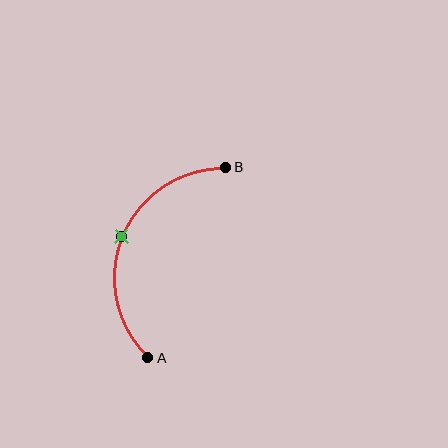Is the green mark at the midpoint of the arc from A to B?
Yes. The green mark lies on the arc at equal arc-length from both A and B — it is the arc midpoint.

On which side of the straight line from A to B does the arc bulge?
The arc bulges to the left of the straight line connecting A and B.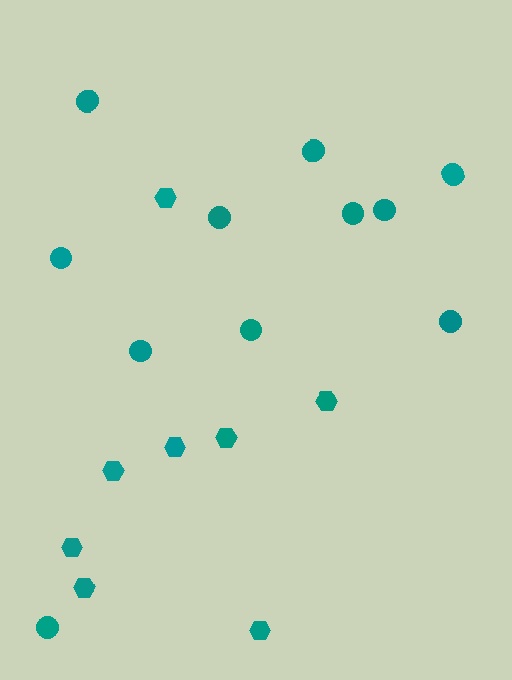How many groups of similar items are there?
There are 2 groups: one group of circles (11) and one group of hexagons (8).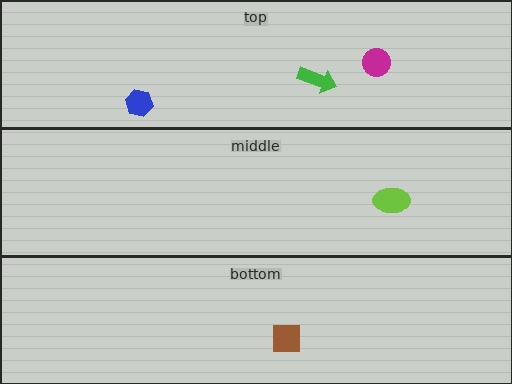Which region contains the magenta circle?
The top region.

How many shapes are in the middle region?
1.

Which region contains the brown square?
The bottom region.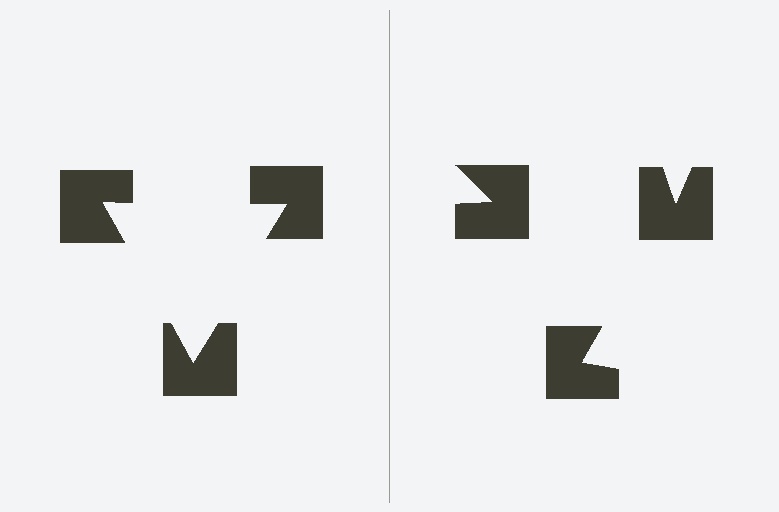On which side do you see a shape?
An illusory triangle appears on the left side. On the right side the wedge cuts are rotated, so no coherent shape forms.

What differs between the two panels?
The notched squares are positioned identically on both sides; only the wedge orientations differ. On the left they align to a triangle; on the right they are misaligned.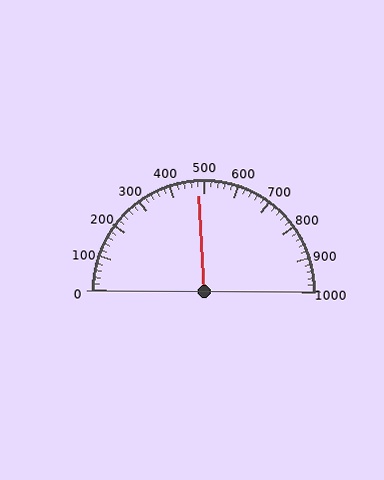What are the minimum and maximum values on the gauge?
The gauge ranges from 0 to 1000.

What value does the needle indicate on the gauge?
The needle indicates approximately 480.